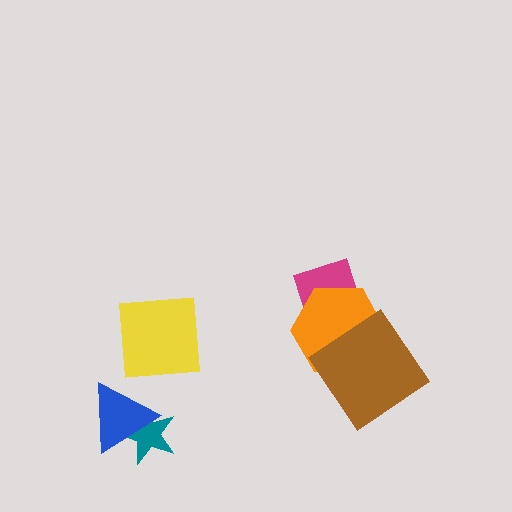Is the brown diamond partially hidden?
No, no other shape covers it.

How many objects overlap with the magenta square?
1 object overlaps with the magenta square.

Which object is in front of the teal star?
The blue triangle is in front of the teal star.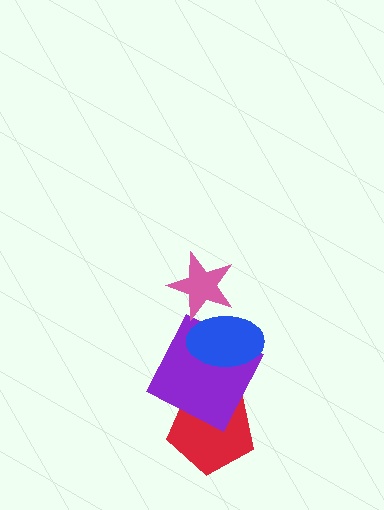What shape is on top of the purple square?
The blue ellipse is on top of the purple square.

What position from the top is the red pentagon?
The red pentagon is 4th from the top.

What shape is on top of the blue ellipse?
The pink star is on top of the blue ellipse.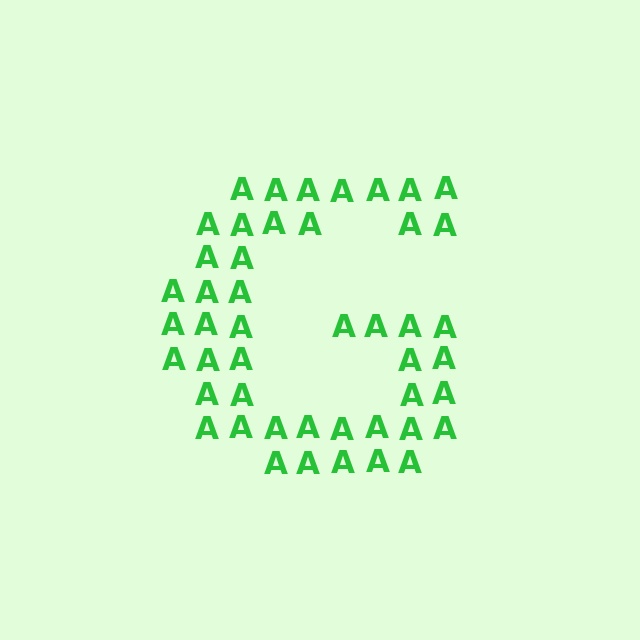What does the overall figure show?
The overall figure shows the letter G.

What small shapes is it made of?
It is made of small letter A's.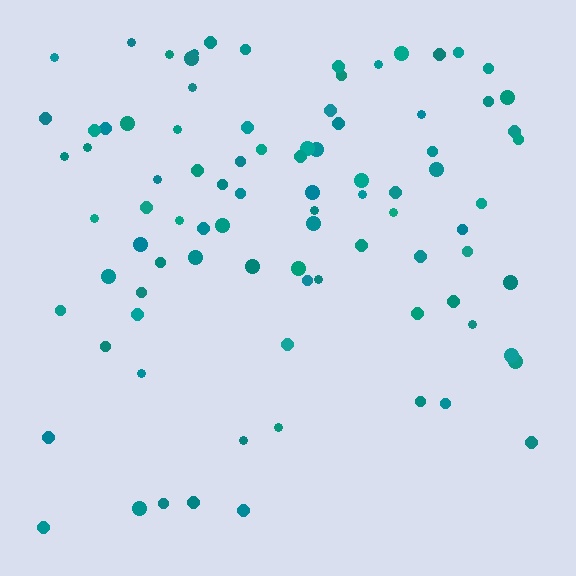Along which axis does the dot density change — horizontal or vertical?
Vertical.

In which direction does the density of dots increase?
From bottom to top, with the top side densest.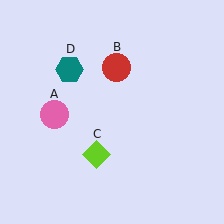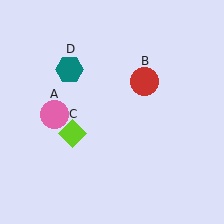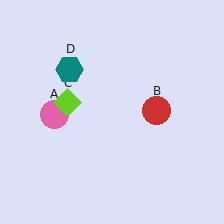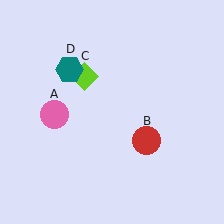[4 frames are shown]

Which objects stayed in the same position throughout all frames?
Pink circle (object A) and teal hexagon (object D) remained stationary.